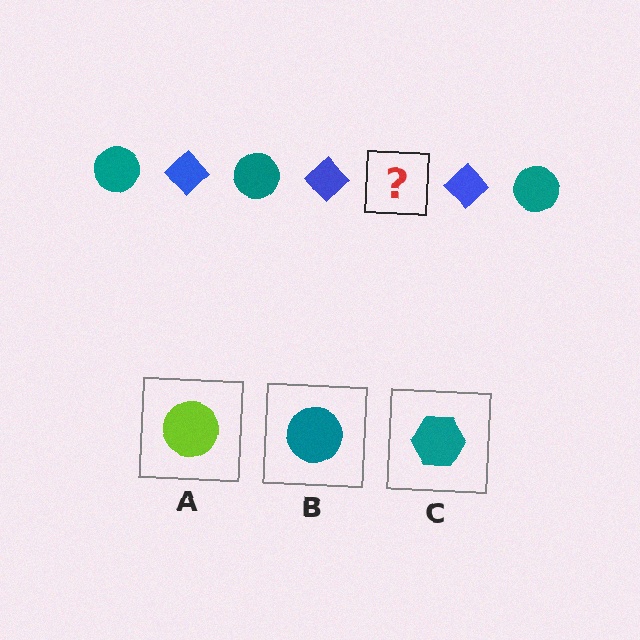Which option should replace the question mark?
Option B.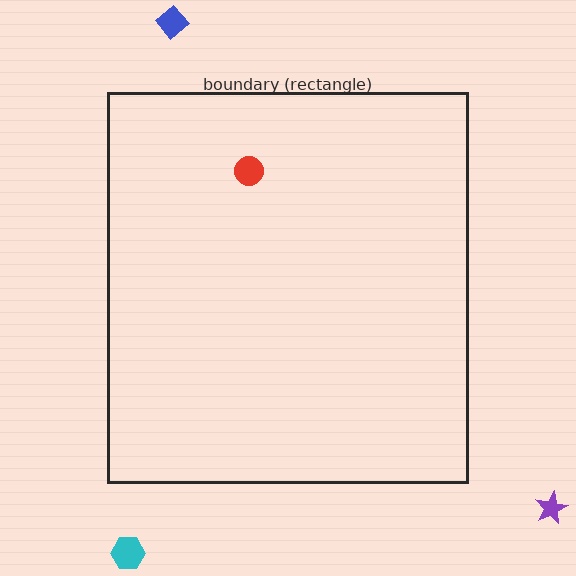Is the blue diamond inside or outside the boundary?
Outside.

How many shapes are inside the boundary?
1 inside, 3 outside.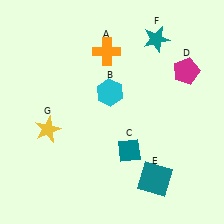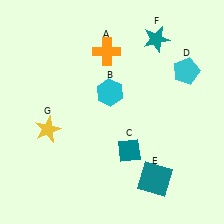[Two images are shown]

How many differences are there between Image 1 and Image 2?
There is 1 difference between the two images.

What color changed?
The pentagon (D) changed from magenta in Image 1 to cyan in Image 2.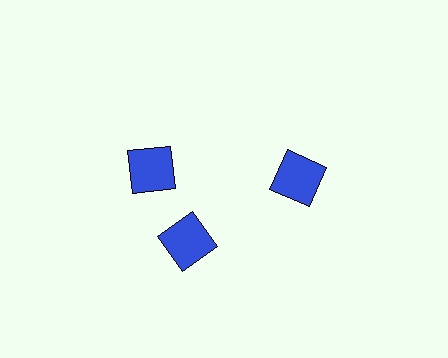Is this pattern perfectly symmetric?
No. The 3 blue squares are arranged in a ring, but one element near the 11 o'clock position is rotated out of alignment along the ring, breaking the 3-fold rotational symmetry.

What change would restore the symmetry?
The symmetry would be restored by rotating it back into even spacing with its neighbors so that all 3 squares sit at equal angles and equal distance from the center.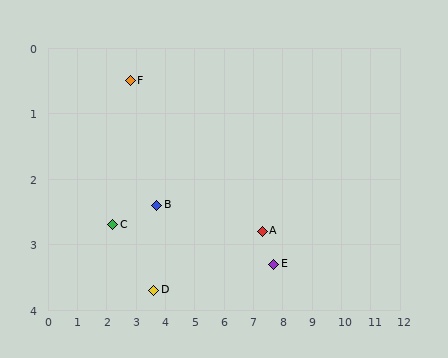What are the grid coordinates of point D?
Point D is at approximately (3.6, 3.7).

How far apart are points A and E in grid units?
Points A and E are about 0.6 grid units apart.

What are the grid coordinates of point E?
Point E is at approximately (7.7, 3.3).